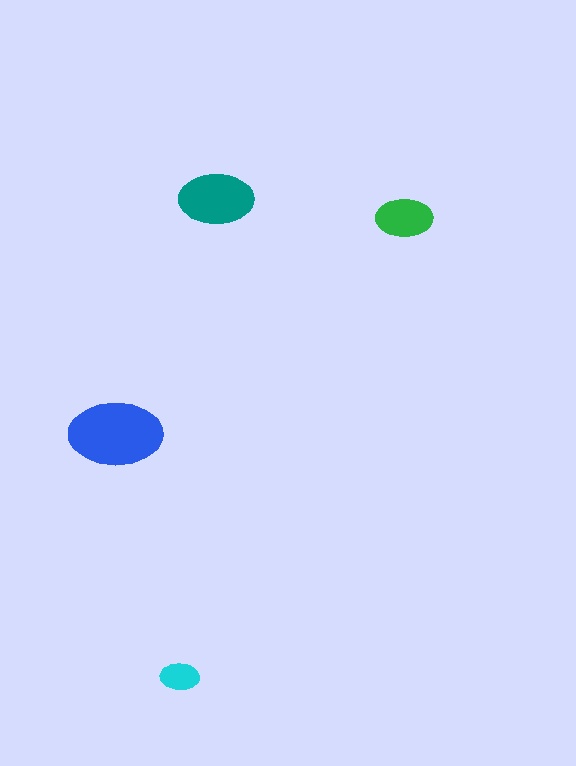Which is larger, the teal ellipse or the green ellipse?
The teal one.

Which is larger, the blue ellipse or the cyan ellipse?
The blue one.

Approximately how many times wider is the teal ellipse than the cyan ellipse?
About 2 times wider.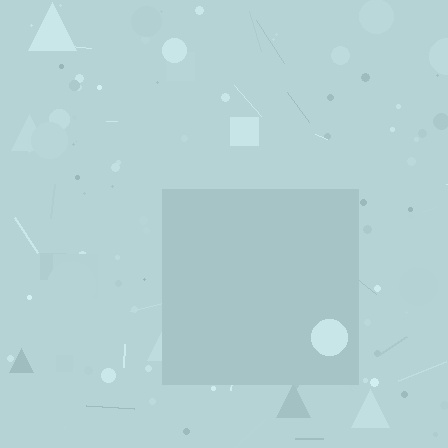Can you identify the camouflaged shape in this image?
The camouflaged shape is a square.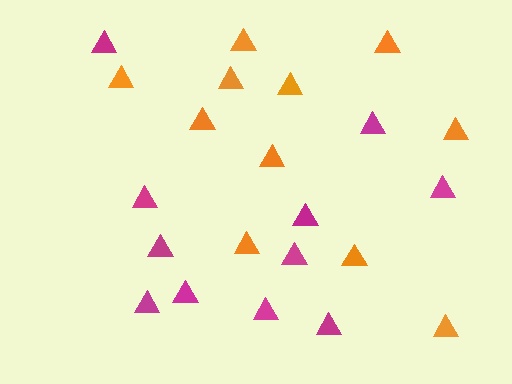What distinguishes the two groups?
There are 2 groups: one group of magenta triangles (11) and one group of orange triangles (11).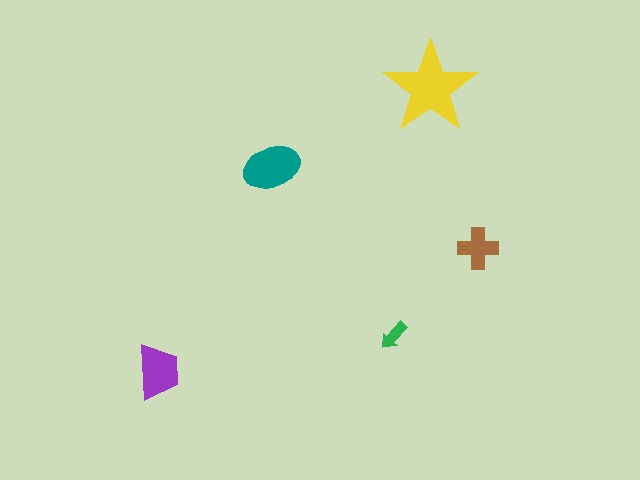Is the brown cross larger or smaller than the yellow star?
Smaller.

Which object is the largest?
The yellow star.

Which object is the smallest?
The green arrow.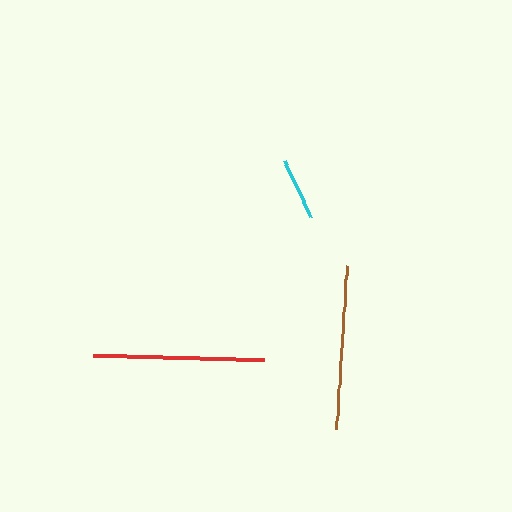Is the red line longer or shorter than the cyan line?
The red line is longer than the cyan line.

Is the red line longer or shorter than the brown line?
The red line is longer than the brown line.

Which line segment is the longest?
The red line is the longest at approximately 171 pixels.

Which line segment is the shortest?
The cyan line is the shortest at approximately 62 pixels.